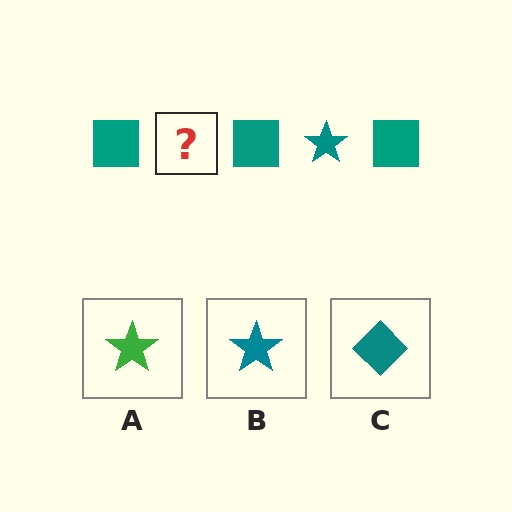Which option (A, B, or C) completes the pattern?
B.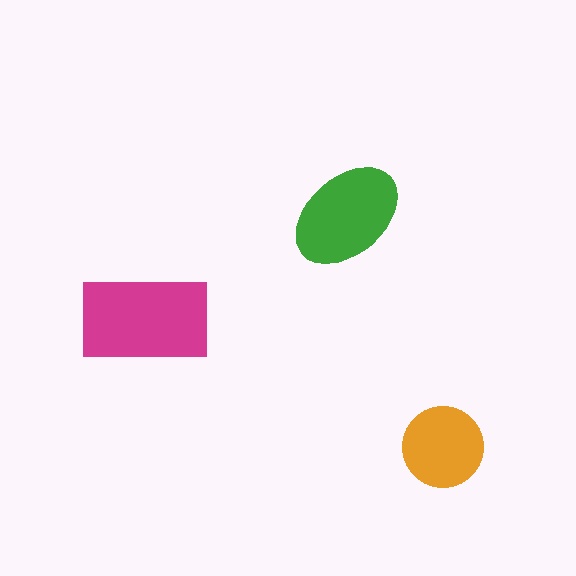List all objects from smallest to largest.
The orange circle, the green ellipse, the magenta rectangle.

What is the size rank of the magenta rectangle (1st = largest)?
1st.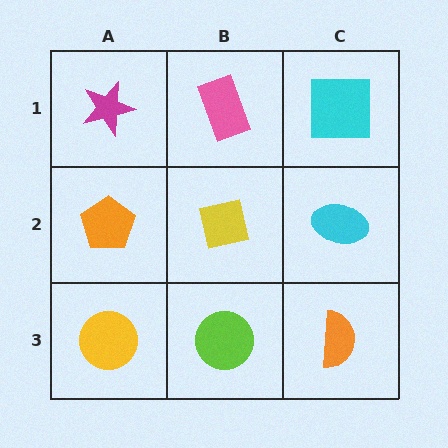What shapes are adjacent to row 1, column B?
A yellow square (row 2, column B), a magenta star (row 1, column A), a cyan square (row 1, column C).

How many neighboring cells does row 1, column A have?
2.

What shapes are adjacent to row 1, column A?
An orange pentagon (row 2, column A), a pink rectangle (row 1, column B).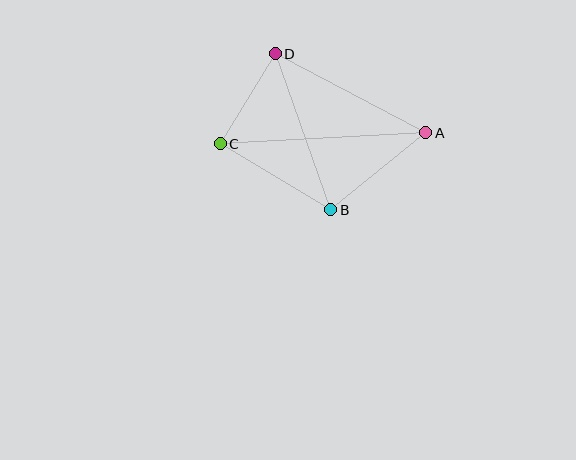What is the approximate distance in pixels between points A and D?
The distance between A and D is approximately 170 pixels.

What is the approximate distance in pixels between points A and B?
The distance between A and B is approximately 122 pixels.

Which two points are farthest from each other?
Points A and C are farthest from each other.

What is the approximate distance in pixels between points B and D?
The distance between B and D is approximately 166 pixels.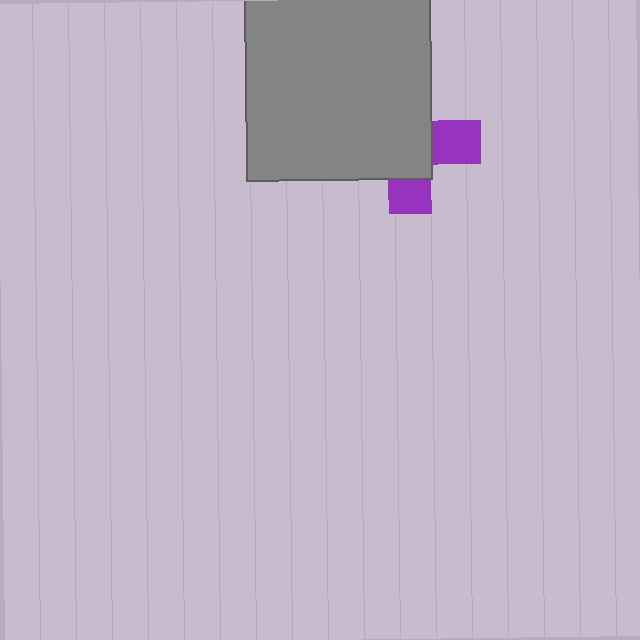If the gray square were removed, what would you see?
You would see the complete purple cross.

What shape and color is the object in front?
The object in front is a gray square.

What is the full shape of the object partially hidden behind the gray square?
The partially hidden object is a purple cross.